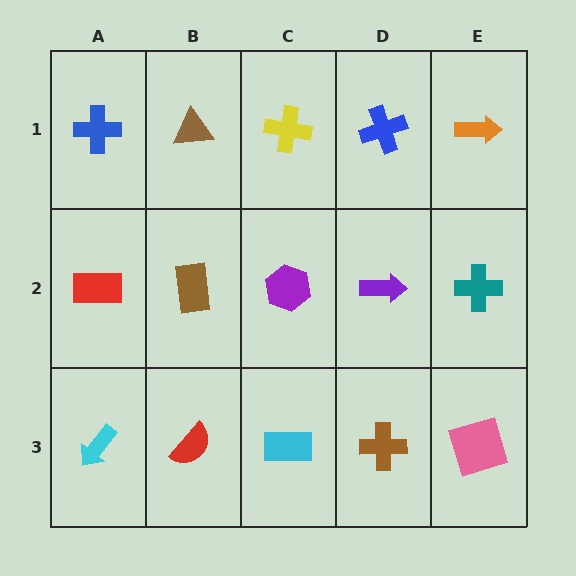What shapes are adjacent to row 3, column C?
A purple hexagon (row 2, column C), a red semicircle (row 3, column B), a brown cross (row 3, column D).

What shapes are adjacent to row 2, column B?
A brown triangle (row 1, column B), a red semicircle (row 3, column B), a red rectangle (row 2, column A), a purple hexagon (row 2, column C).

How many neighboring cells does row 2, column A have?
3.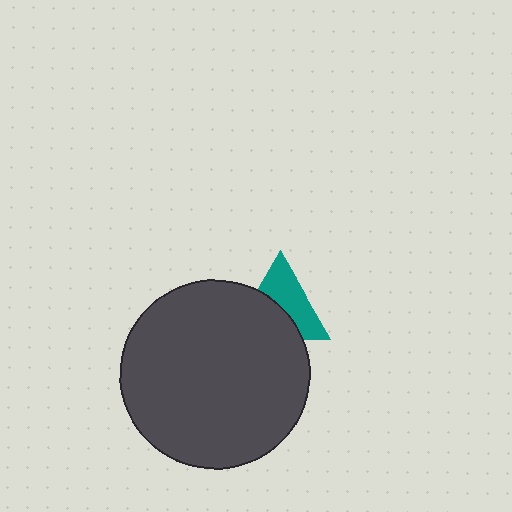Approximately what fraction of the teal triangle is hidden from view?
Roughly 47% of the teal triangle is hidden behind the dark gray circle.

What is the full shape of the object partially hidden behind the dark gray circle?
The partially hidden object is a teal triangle.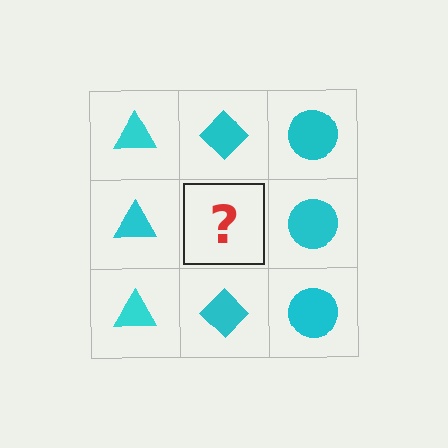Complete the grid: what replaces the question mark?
The question mark should be replaced with a cyan diamond.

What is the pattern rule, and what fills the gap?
The rule is that each column has a consistent shape. The gap should be filled with a cyan diamond.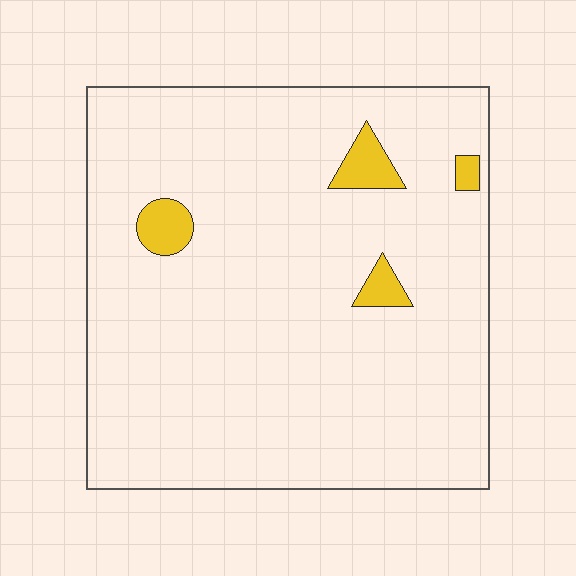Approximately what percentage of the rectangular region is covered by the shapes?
Approximately 5%.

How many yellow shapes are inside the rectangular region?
4.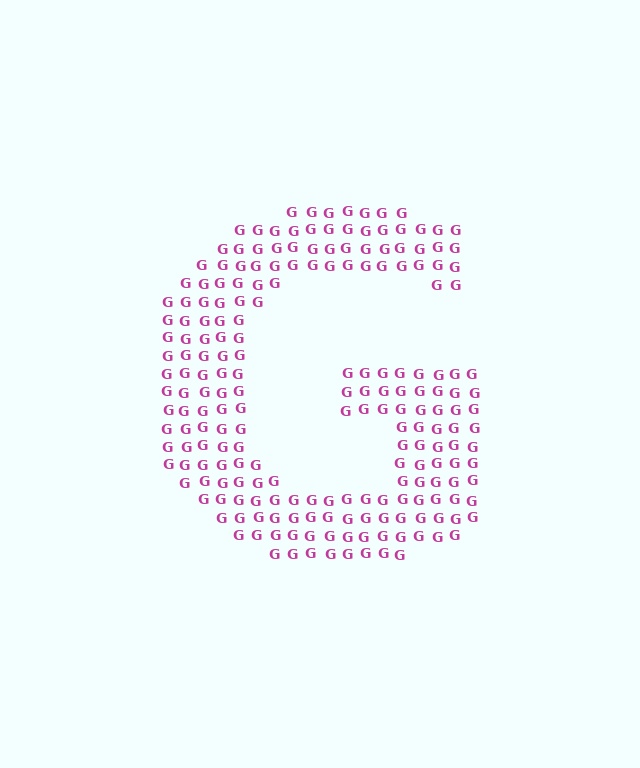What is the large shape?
The large shape is the letter G.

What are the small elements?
The small elements are letter G's.